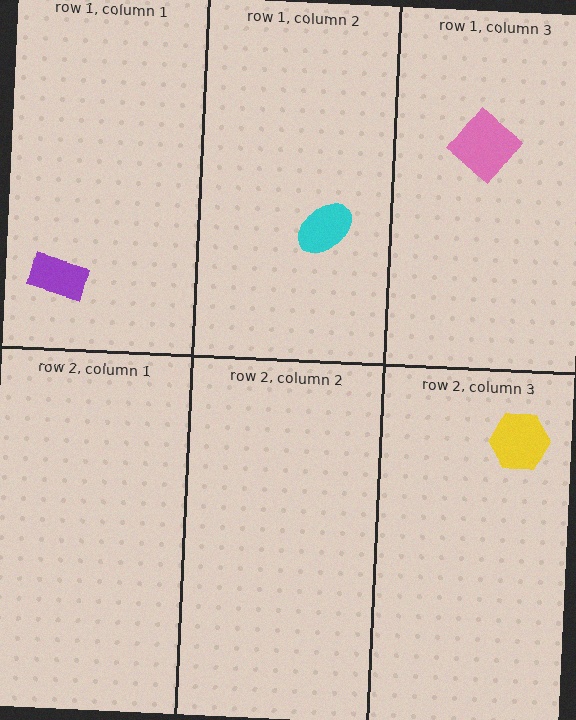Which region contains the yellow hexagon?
The row 2, column 3 region.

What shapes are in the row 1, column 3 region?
The pink diamond.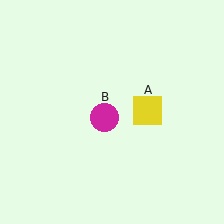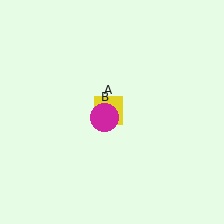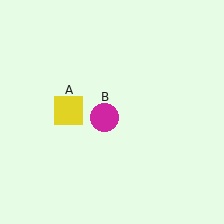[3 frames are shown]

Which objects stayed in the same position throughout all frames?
Magenta circle (object B) remained stationary.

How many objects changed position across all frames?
1 object changed position: yellow square (object A).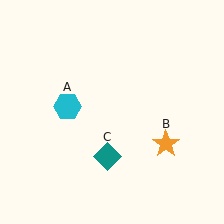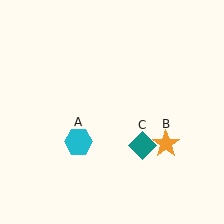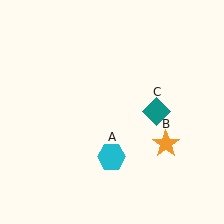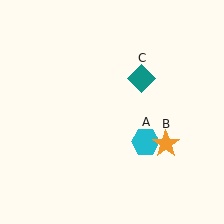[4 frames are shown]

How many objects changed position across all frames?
2 objects changed position: cyan hexagon (object A), teal diamond (object C).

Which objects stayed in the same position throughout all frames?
Orange star (object B) remained stationary.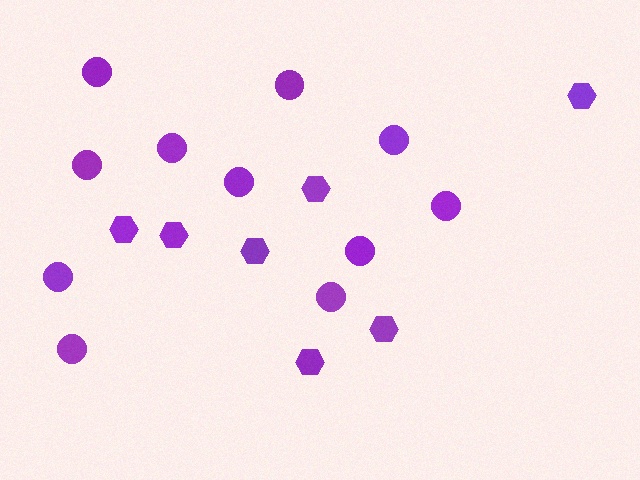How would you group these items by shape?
There are 2 groups: one group of hexagons (7) and one group of circles (11).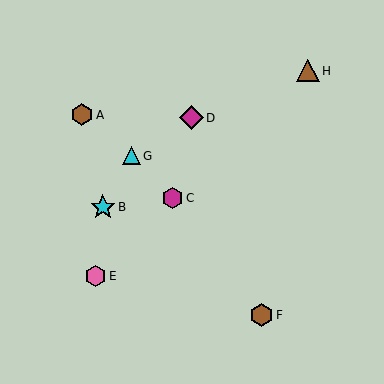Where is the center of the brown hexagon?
The center of the brown hexagon is at (262, 315).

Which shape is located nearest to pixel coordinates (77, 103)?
The brown hexagon (labeled A) at (82, 115) is nearest to that location.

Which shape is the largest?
The cyan star (labeled B) is the largest.